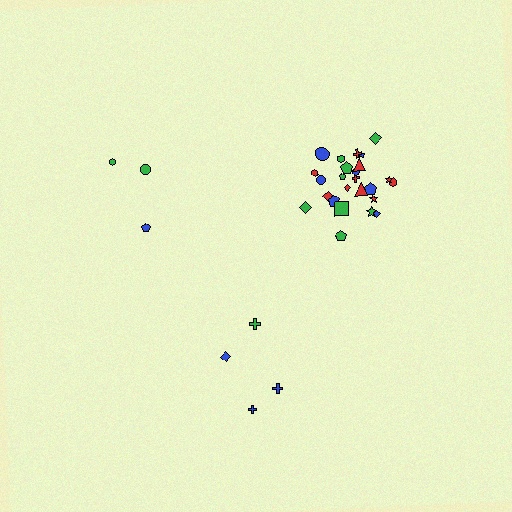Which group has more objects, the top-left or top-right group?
The top-right group.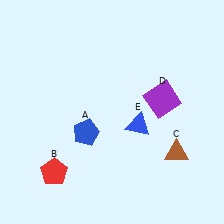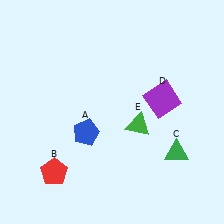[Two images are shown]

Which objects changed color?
C changed from brown to green. E changed from blue to green.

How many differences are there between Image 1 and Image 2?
There are 2 differences between the two images.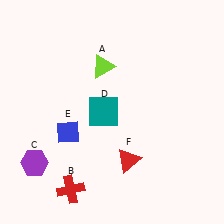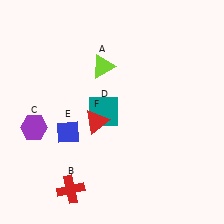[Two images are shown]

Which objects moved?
The objects that moved are: the purple hexagon (C), the red triangle (F).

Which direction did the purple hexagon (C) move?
The purple hexagon (C) moved up.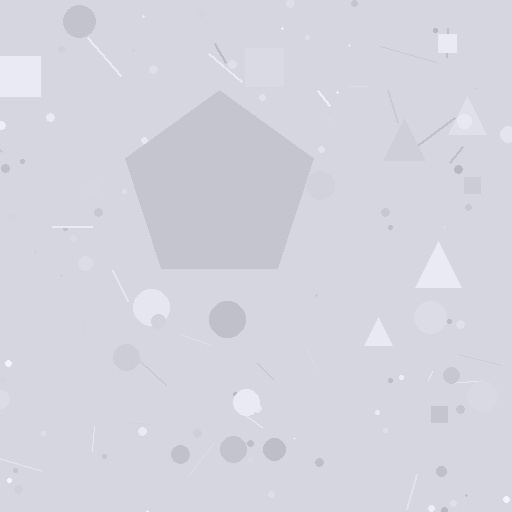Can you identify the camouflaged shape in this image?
The camouflaged shape is a pentagon.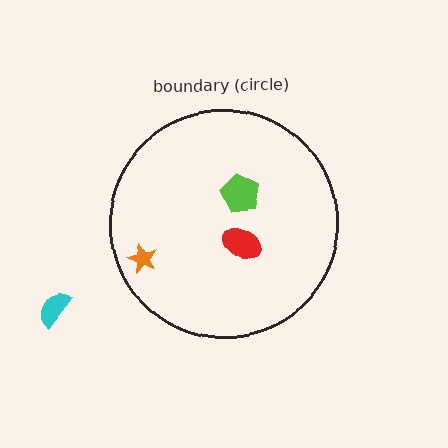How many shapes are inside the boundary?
3 inside, 1 outside.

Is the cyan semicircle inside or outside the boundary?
Outside.